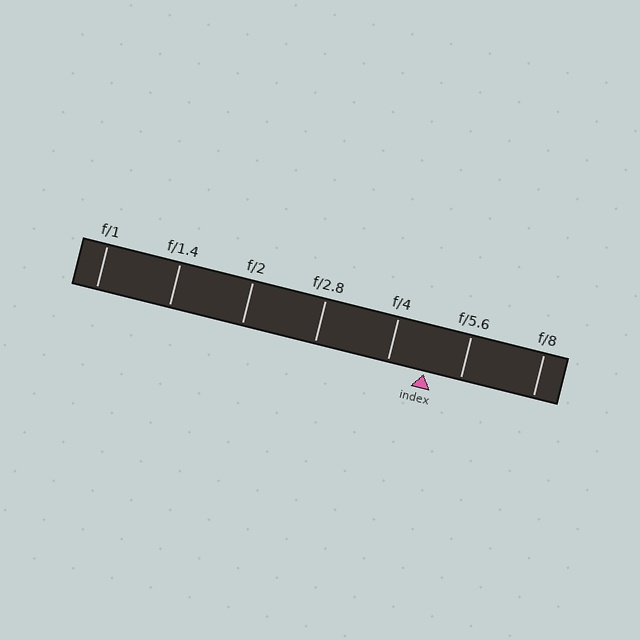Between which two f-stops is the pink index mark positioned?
The index mark is between f/4 and f/5.6.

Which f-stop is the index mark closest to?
The index mark is closest to f/5.6.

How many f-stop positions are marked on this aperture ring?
There are 7 f-stop positions marked.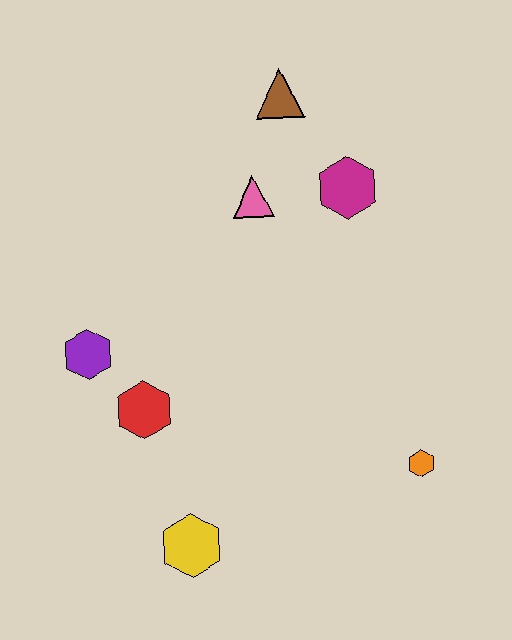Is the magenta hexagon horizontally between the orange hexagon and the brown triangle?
Yes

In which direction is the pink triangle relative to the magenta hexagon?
The pink triangle is to the left of the magenta hexagon.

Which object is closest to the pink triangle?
The magenta hexagon is closest to the pink triangle.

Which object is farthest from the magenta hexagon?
The yellow hexagon is farthest from the magenta hexagon.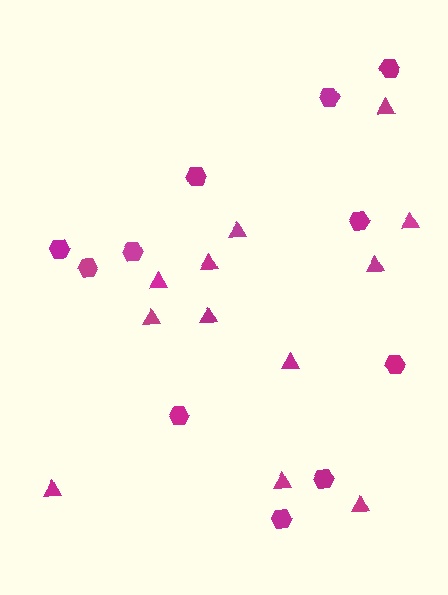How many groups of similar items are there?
There are 2 groups: one group of hexagons (11) and one group of triangles (12).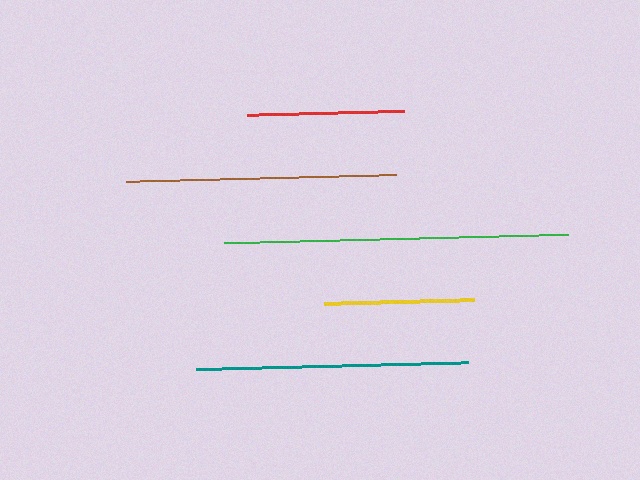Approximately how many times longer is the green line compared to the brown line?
The green line is approximately 1.3 times the length of the brown line.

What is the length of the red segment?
The red segment is approximately 157 pixels long.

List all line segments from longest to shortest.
From longest to shortest: green, teal, brown, red, yellow.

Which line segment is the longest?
The green line is the longest at approximately 344 pixels.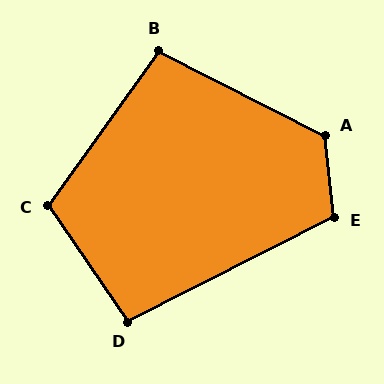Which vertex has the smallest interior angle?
D, at approximately 98 degrees.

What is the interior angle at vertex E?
Approximately 110 degrees (obtuse).